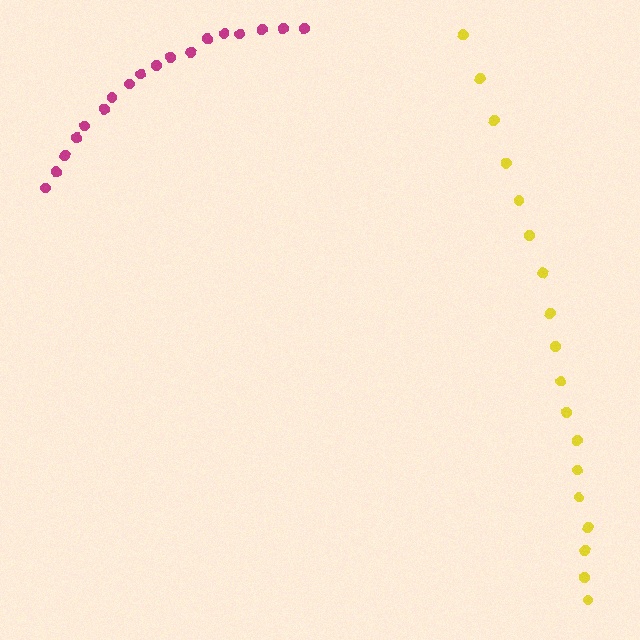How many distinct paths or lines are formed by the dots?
There are 2 distinct paths.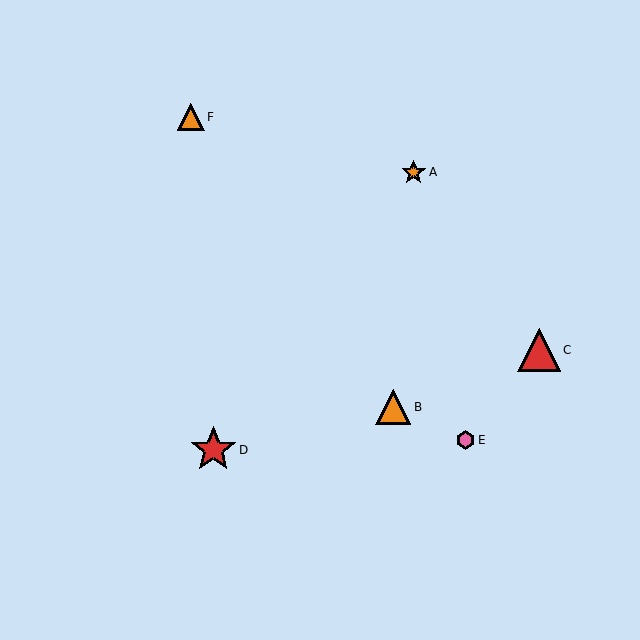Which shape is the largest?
The red star (labeled D) is the largest.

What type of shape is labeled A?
Shape A is an orange star.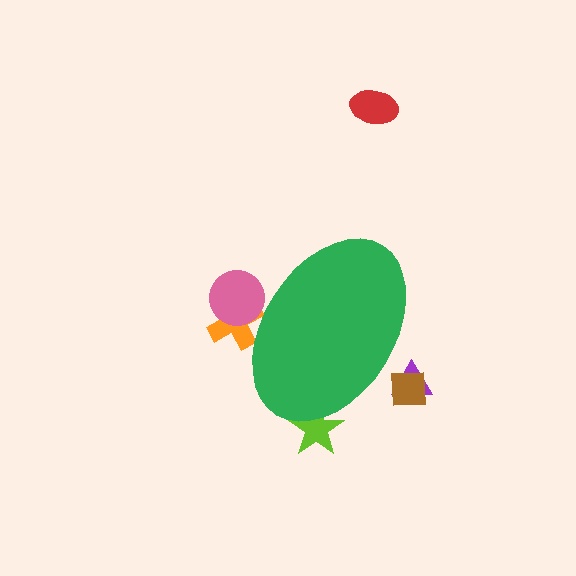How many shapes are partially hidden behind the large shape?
5 shapes are partially hidden.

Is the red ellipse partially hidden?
No, the red ellipse is fully visible.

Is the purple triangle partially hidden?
Yes, the purple triangle is partially hidden behind the green ellipse.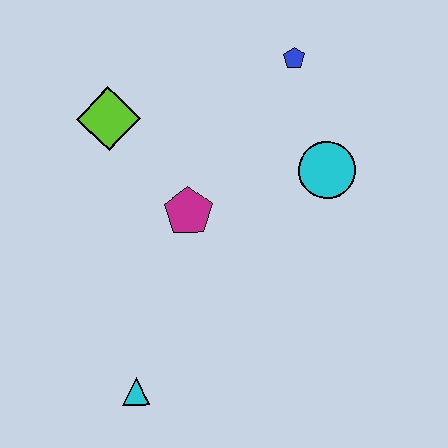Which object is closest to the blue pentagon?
The cyan circle is closest to the blue pentagon.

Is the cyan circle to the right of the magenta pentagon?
Yes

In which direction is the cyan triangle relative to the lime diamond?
The cyan triangle is below the lime diamond.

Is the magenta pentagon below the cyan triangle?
No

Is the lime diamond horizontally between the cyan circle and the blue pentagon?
No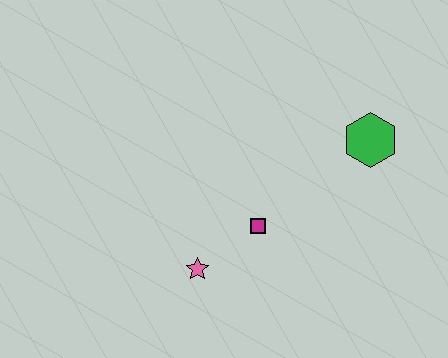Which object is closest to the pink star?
The magenta square is closest to the pink star.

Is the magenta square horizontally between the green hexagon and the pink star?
Yes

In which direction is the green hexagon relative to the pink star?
The green hexagon is to the right of the pink star.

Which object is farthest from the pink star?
The green hexagon is farthest from the pink star.